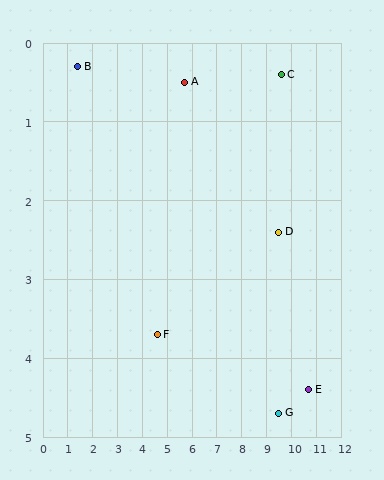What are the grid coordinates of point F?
Point F is at approximately (4.6, 3.7).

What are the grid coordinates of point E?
Point E is at approximately (10.7, 4.4).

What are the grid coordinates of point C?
Point C is at approximately (9.6, 0.4).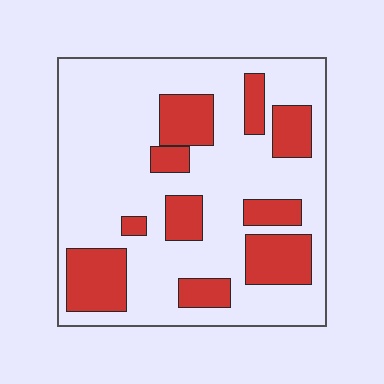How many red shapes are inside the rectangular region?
10.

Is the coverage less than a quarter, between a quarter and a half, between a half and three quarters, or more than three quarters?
Between a quarter and a half.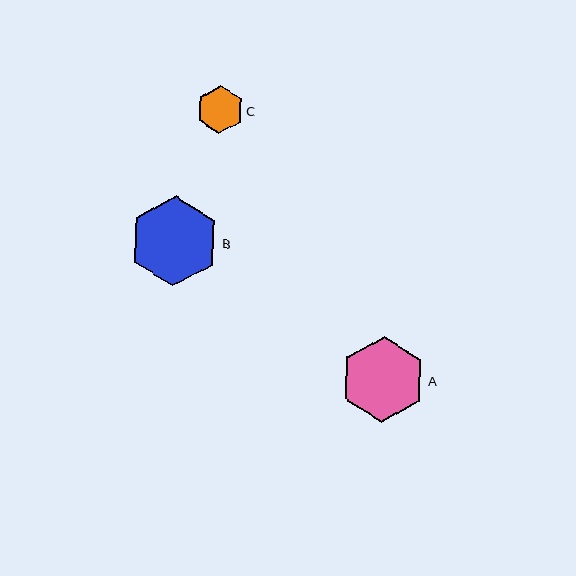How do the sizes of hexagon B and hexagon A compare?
Hexagon B and hexagon A are approximately the same size.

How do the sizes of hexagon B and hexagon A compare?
Hexagon B and hexagon A are approximately the same size.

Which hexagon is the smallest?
Hexagon C is the smallest with a size of approximately 47 pixels.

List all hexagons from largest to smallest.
From largest to smallest: B, A, C.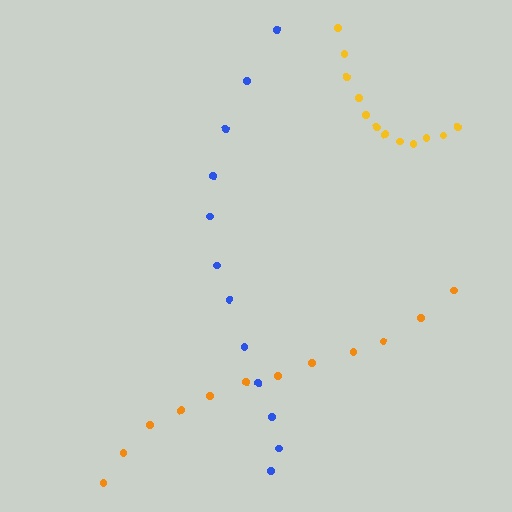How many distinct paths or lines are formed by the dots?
There are 3 distinct paths.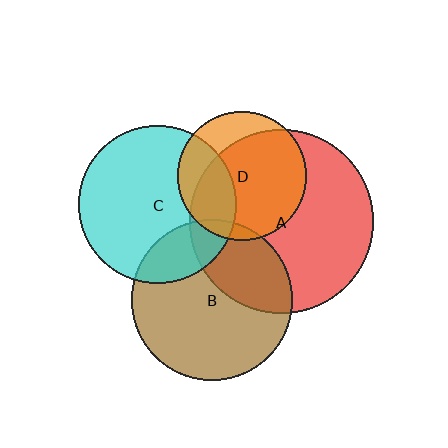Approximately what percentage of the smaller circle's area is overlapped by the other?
Approximately 5%.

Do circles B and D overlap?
Yes.